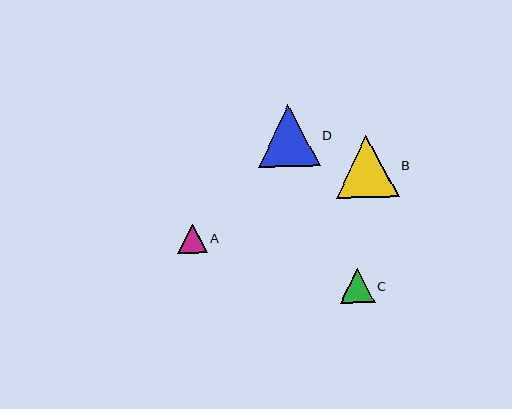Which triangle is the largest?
Triangle B is the largest with a size of approximately 62 pixels.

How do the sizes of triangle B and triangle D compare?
Triangle B and triangle D are approximately the same size.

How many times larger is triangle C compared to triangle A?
Triangle C is approximately 1.2 times the size of triangle A.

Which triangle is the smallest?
Triangle A is the smallest with a size of approximately 29 pixels.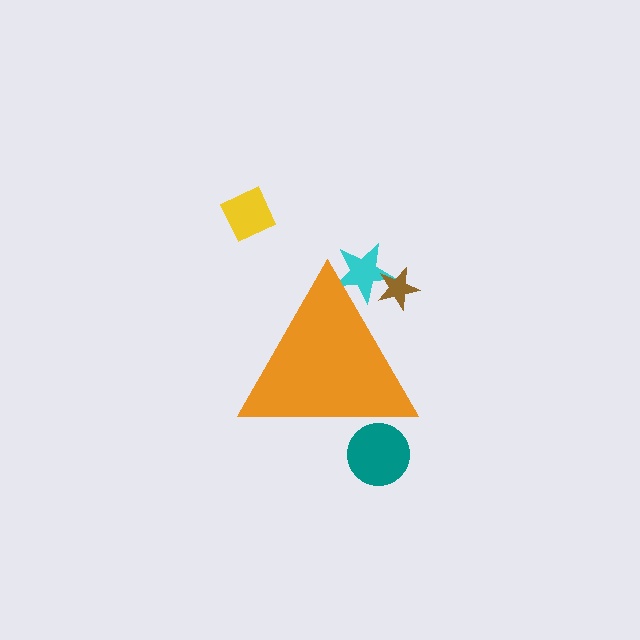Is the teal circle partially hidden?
Yes, the teal circle is partially hidden behind the orange triangle.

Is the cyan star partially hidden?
Yes, the cyan star is partially hidden behind the orange triangle.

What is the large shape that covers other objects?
An orange triangle.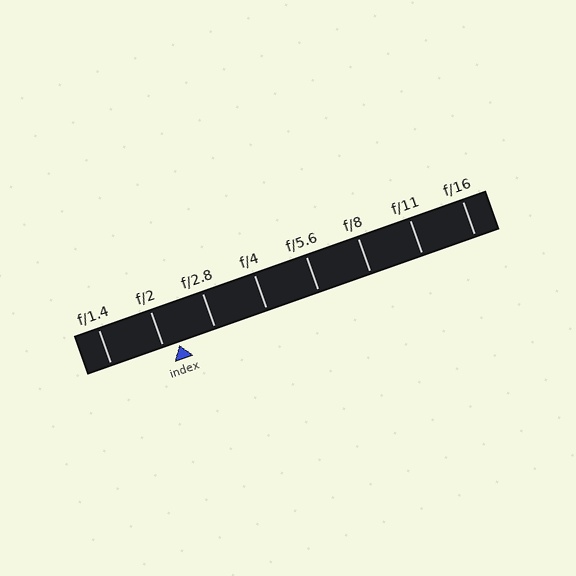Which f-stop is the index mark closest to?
The index mark is closest to f/2.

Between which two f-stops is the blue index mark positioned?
The index mark is between f/2 and f/2.8.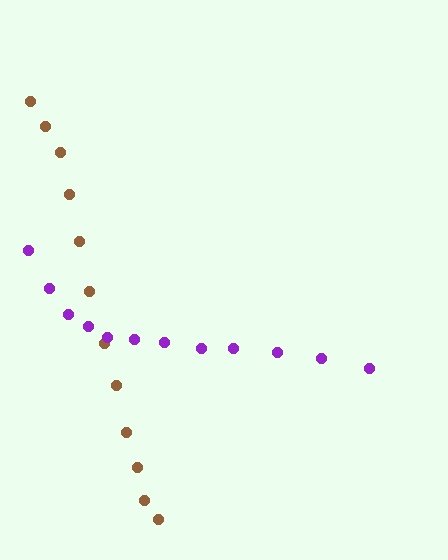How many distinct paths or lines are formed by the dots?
There are 2 distinct paths.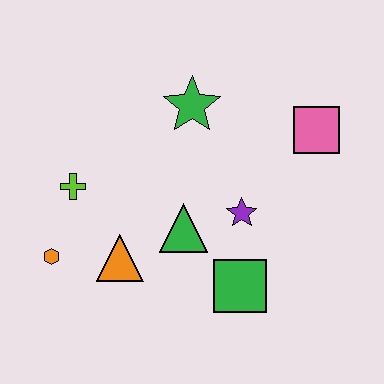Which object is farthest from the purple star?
The orange hexagon is farthest from the purple star.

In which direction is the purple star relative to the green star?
The purple star is below the green star.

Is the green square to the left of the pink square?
Yes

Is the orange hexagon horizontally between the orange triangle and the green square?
No